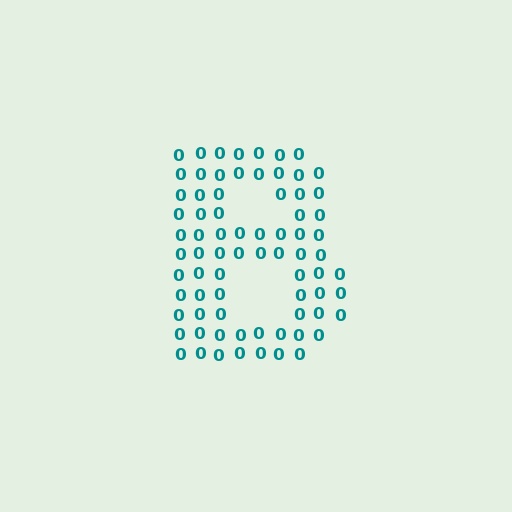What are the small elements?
The small elements are digit 0's.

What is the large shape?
The large shape is the letter B.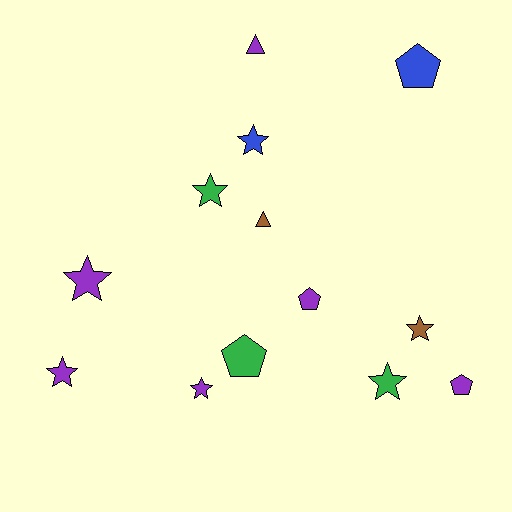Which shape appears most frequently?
Star, with 7 objects.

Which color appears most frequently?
Purple, with 6 objects.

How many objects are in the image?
There are 13 objects.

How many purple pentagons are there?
There are 2 purple pentagons.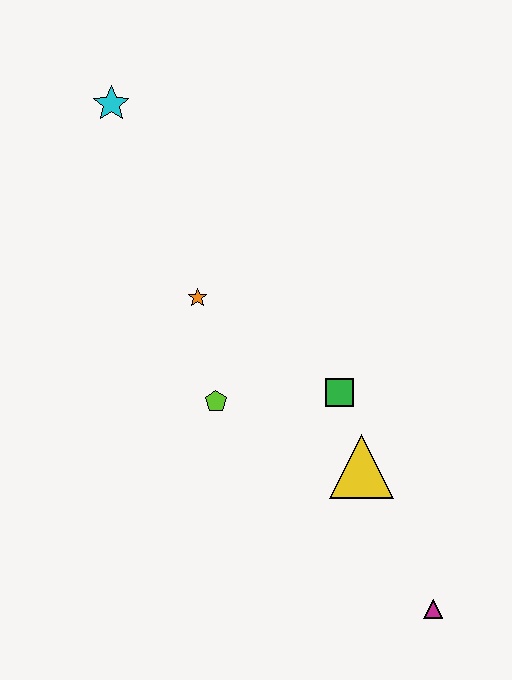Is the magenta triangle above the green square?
No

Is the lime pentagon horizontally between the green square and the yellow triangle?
No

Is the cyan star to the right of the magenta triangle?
No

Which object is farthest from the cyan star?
The magenta triangle is farthest from the cyan star.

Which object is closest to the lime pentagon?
The orange star is closest to the lime pentagon.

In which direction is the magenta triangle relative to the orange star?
The magenta triangle is below the orange star.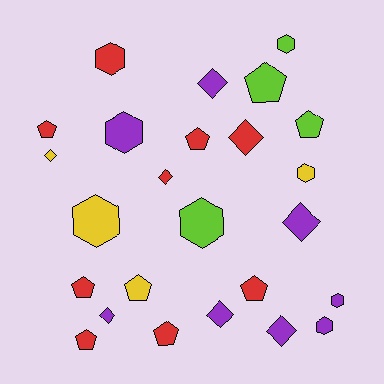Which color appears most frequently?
Red, with 9 objects.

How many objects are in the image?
There are 25 objects.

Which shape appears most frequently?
Pentagon, with 9 objects.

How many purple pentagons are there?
There are no purple pentagons.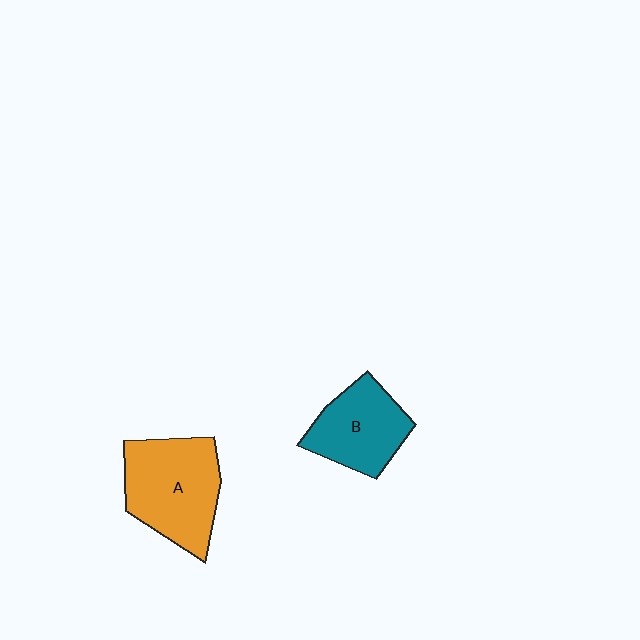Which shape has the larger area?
Shape A (orange).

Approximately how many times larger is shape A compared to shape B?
Approximately 1.3 times.